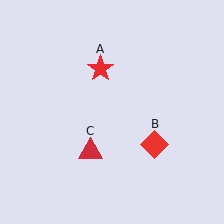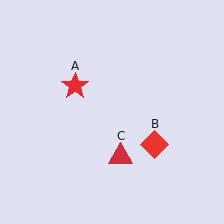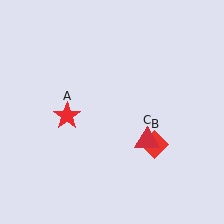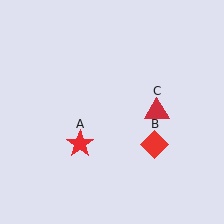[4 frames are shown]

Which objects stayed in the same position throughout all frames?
Red diamond (object B) remained stationary.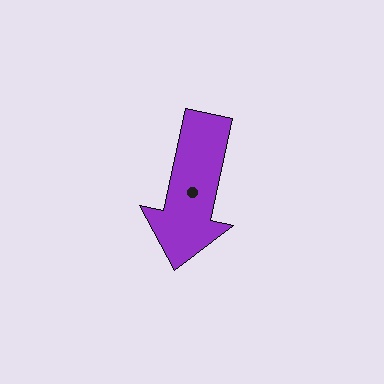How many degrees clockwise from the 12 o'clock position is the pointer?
Approximately 192 degrees.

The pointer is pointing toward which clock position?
Roughly 6 o'clock.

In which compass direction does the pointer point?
South.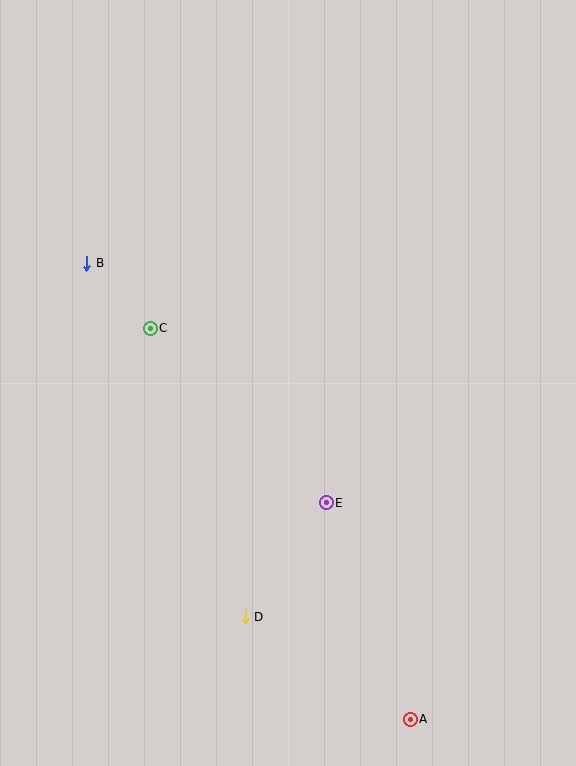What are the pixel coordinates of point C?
Point C is at (150, 328).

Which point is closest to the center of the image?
Point E at (326, 503) is closest to the center.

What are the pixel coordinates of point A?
Point A is at (410, 719).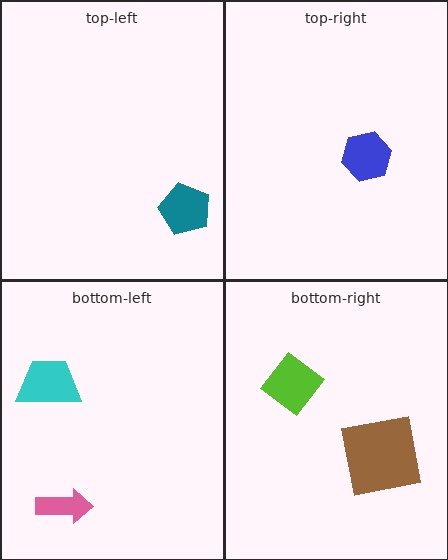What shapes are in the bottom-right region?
The lime diamond, the brown square.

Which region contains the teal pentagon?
The top-left region.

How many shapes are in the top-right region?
1.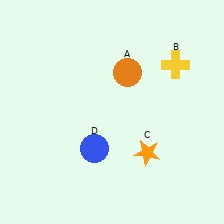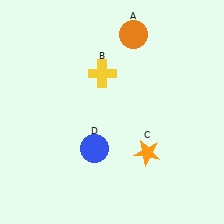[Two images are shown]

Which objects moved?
The objects that moved are: the orange circle (A), the yellow cross (B).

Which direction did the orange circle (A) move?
The orange circle (A) moved up.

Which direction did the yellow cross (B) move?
The yellow cross (B) moved left.